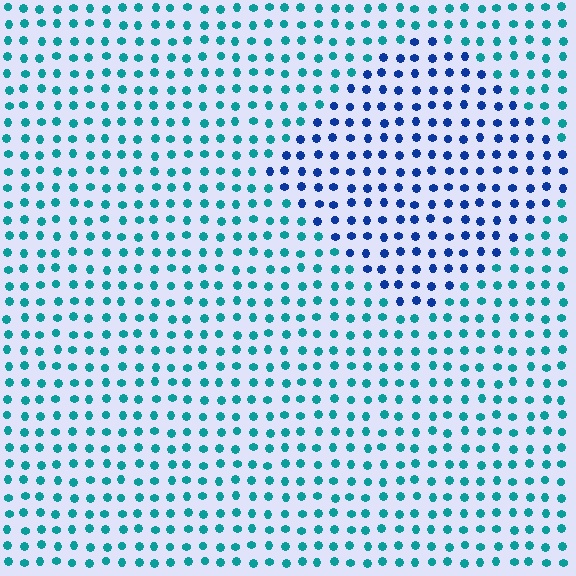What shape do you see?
I see a diamond.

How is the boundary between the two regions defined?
The boundary is defined purely by a slight shift in hue (about 44 degrees). Spacing, size, and orientation are identical on both sides.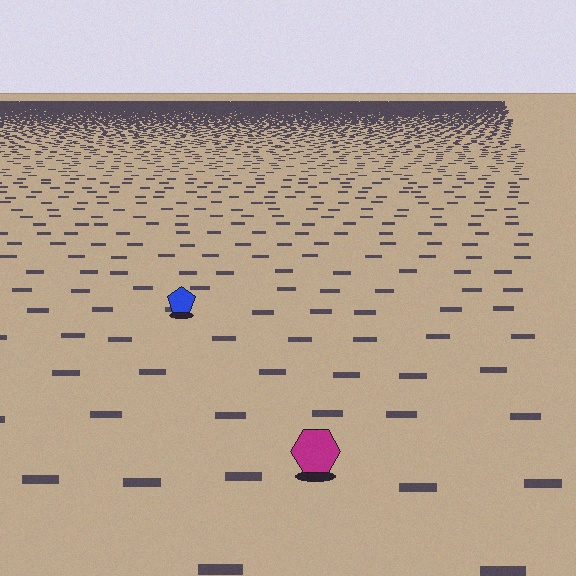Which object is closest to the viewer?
The magenta hexagon is closest. The texture marks near it are larger and more spread out.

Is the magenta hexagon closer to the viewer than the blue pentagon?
Yes. The magenta hexagon is closer — you can tell from the texture gradient: the ground texture is coarser near it.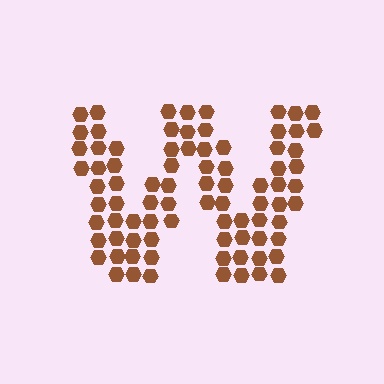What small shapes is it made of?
It is made of small hexagons.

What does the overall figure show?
The overall figure shows the letter W.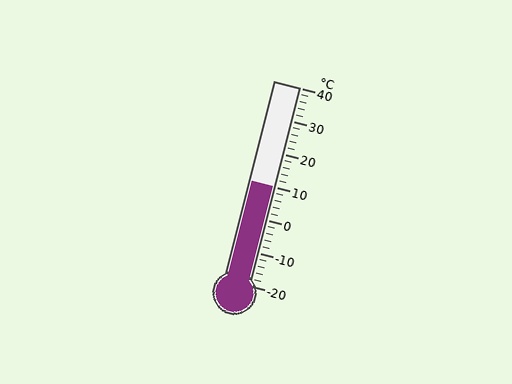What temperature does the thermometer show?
The thermometer shows approximately 10°C.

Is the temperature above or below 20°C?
The temperature is below 20°C.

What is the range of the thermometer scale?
The thermometer scale ranges from -20°C to 40°C.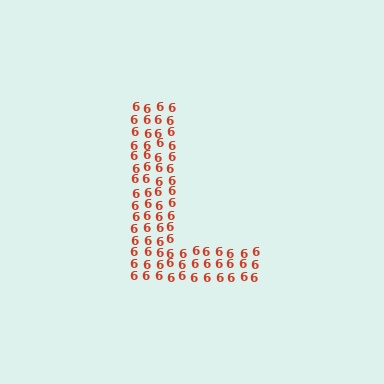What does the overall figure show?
The overall figure shows the letter L.